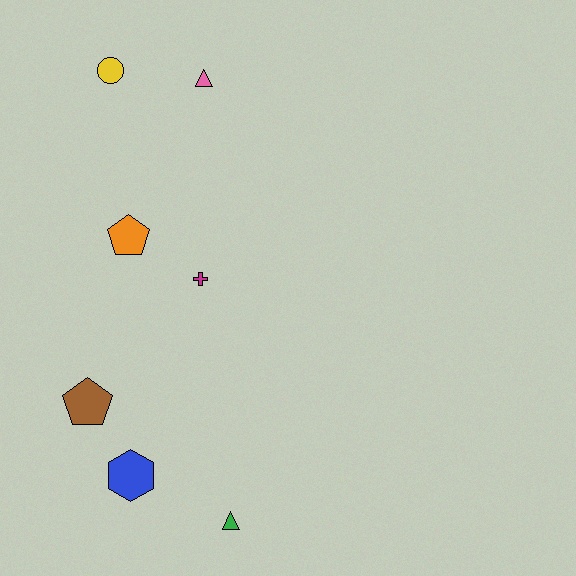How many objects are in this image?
There are 7 objects.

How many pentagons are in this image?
There are 2 pentagons.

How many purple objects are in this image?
There are no purple objects.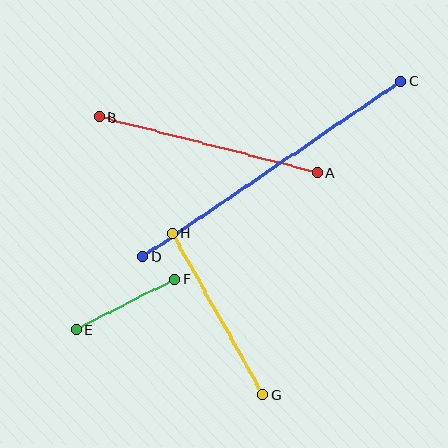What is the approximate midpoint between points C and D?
The midpoint is at approximately (272, 169) pixels.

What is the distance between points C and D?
The distance is approximately 312 pixels.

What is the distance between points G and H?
The distance is approximately 185 pixels.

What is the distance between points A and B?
The distance is approximately 225 pixels.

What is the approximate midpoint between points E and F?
The midpoint is at approximately (125, 304) pixels.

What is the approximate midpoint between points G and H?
The midpoint is at approximately (218, 314) pixels.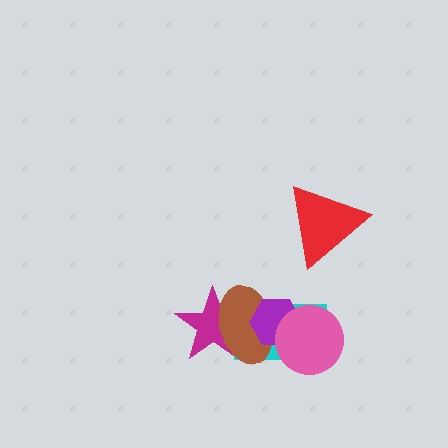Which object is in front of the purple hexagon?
The pink circle is in front of the purple hexagon.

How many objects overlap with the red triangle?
0 objects overlap with the red triangle.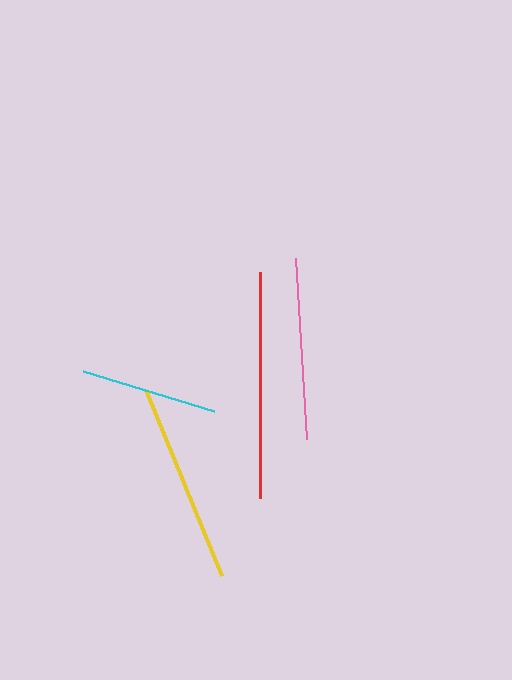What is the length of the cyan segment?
The cyan segment is approximately 137 pixels long.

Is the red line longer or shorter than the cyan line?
The red line is longer than the cyan line.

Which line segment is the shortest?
The cyan line is the shortest at approximately 137 pixels.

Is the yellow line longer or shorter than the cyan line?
The yellow line is longer than the cyan line.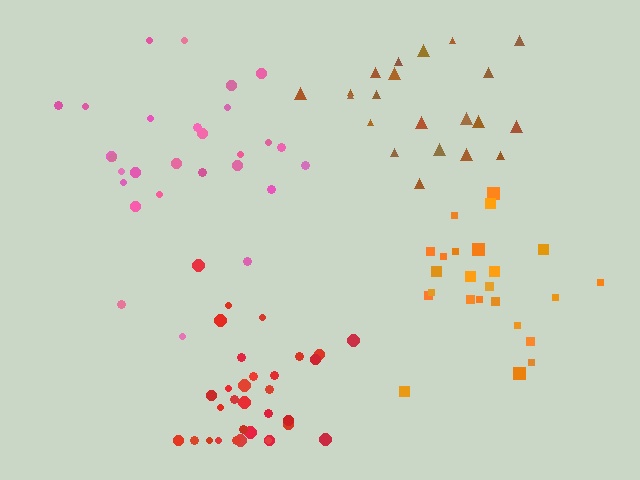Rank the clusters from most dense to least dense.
orange, red, pink, brown.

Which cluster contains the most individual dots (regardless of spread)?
Red (32).